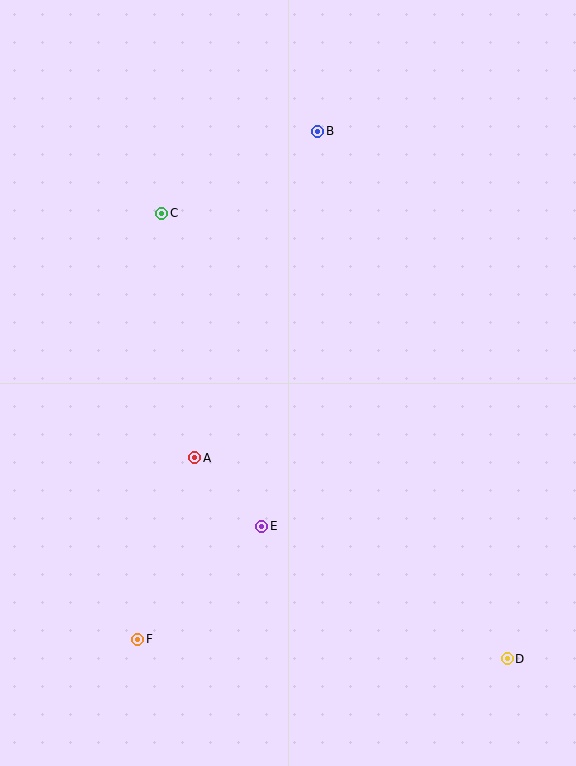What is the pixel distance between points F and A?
The distance between F and A is 190 pixels.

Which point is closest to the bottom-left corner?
Point F is closest to the bottom-left corner.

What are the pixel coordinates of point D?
Point D is at (507, 659).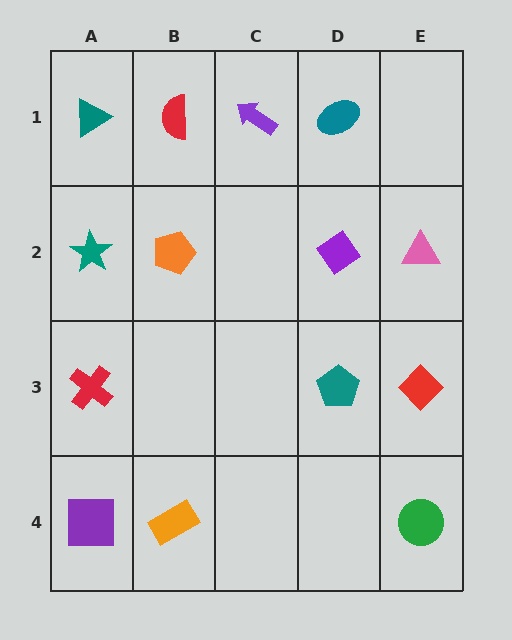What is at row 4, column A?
A purple square.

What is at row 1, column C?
A purple arrow.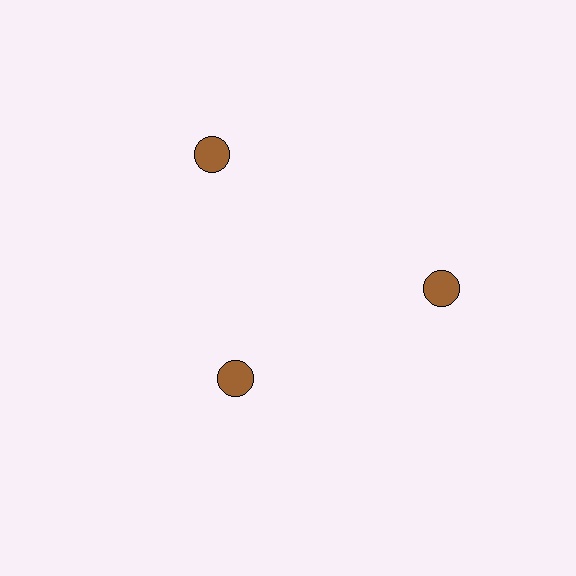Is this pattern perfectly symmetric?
No. The 3 brown circles are arranged in a ring, but one element near the 7 o'clock position is pulled inward toward the center, breaking the 3-fold rotational symmetry.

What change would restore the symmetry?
The symmetry would be restored by moving it outward, back onto the ring so that all 3 circles sit at equal angles and equal distance from the center.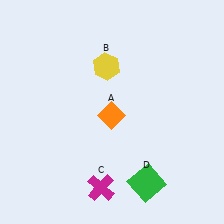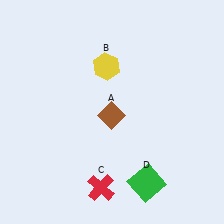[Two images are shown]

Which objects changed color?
A changed from orange to brown. C changed from magenta to red.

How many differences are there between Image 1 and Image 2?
There are 2 differences between the two images.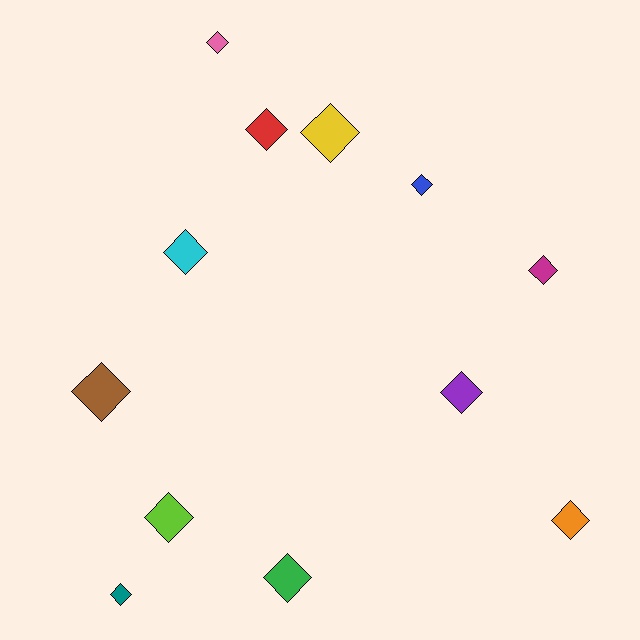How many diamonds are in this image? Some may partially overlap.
There are 12 diamonds.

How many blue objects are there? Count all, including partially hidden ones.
There is 1 blue object.